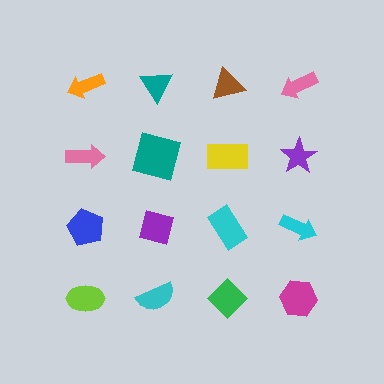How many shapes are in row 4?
4 shapes.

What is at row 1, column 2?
A teal triangle.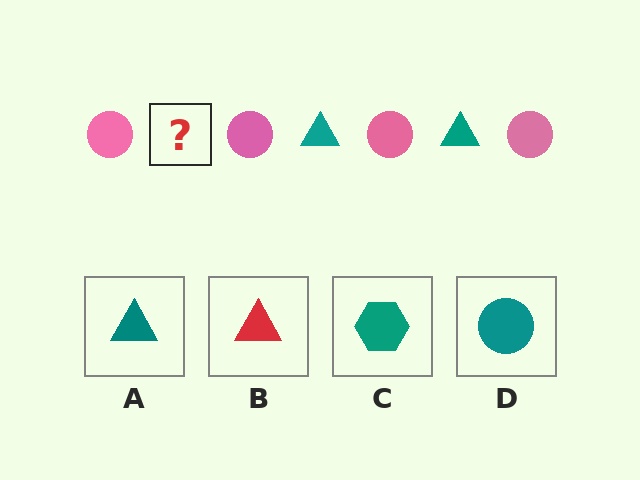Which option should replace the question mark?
Option A.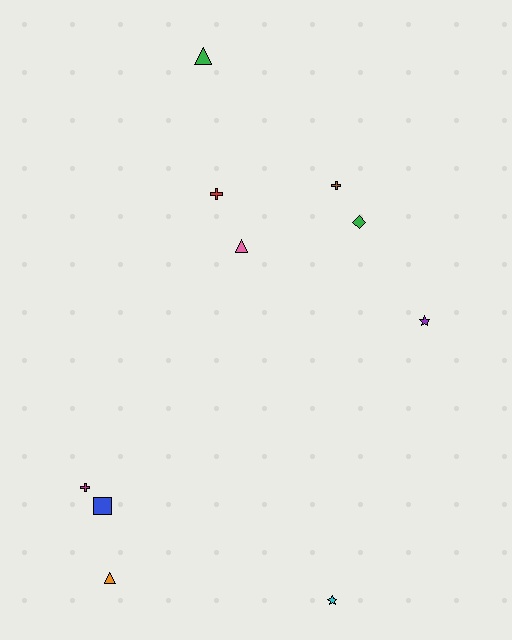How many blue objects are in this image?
There is 1 blue object.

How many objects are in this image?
There are 10 objects.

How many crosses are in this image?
There are 3 crosses.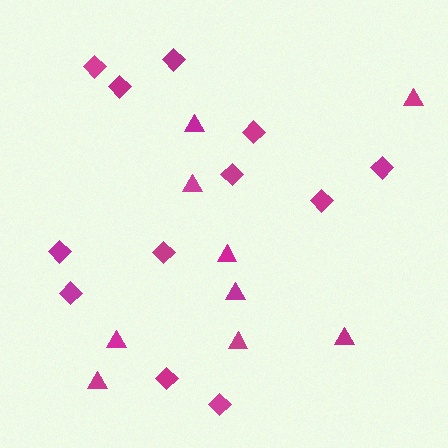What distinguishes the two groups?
There are 2 groups: one group of triangles (9) and one group of diamonds (12).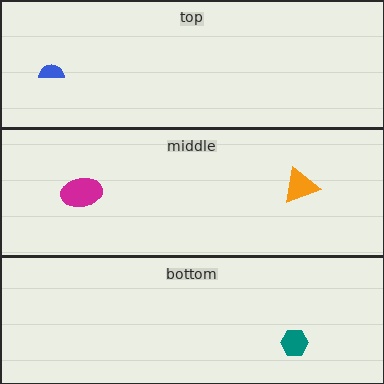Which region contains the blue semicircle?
The top region.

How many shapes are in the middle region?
2.